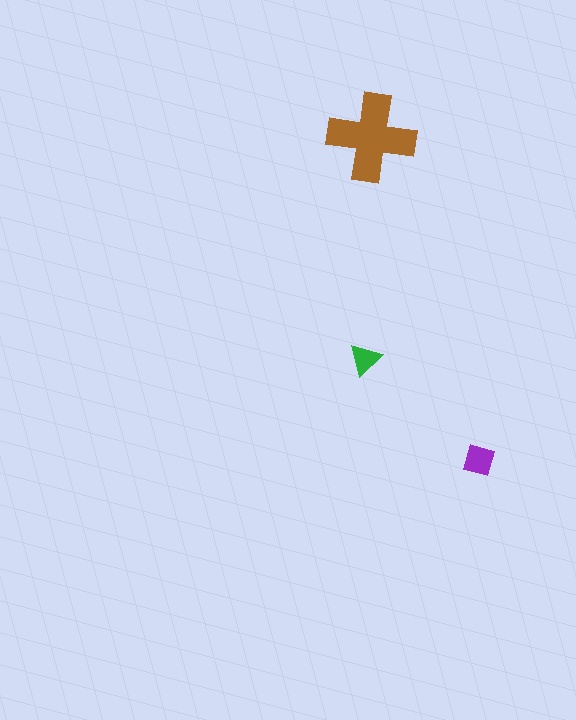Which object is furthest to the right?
The purple square is rightmost.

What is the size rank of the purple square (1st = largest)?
2nd.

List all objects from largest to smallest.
The brown cross, the purple square, the green triangle.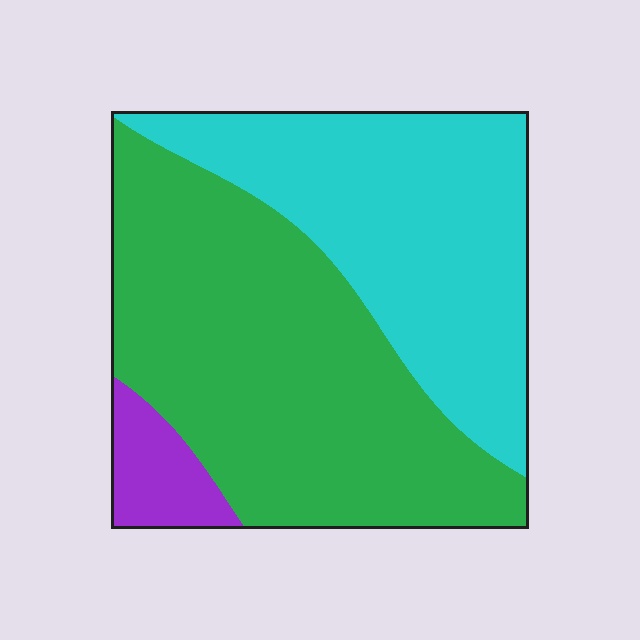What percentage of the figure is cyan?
Cyan covers around 40% of the figure.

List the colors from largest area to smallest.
From largest to smallest: green, cyan, purple.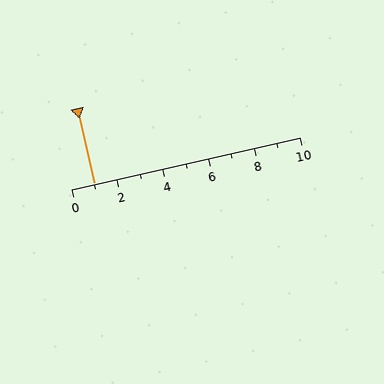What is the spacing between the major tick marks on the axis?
The major ticks are spaced 2 apart.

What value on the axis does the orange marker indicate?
The marker indicates approximately 1.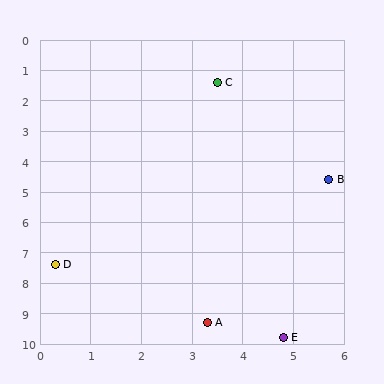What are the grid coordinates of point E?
Point E is at approximately (4.8, 9.8).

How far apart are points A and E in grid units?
Points A and E are about 1.6 grid units apart.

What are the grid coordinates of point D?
Point D is at approximately (0.3, 7.4).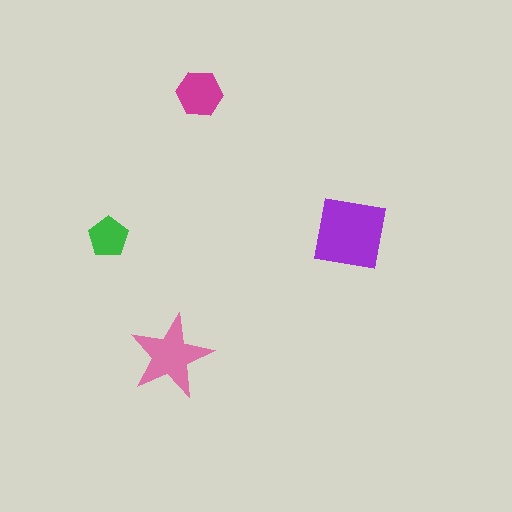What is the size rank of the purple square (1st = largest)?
1st.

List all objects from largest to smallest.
The purple square, the pink star, the magenta hexagon, the green pentagon.